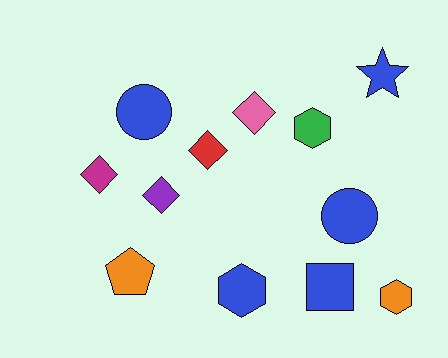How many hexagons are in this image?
There are 3 hexagons.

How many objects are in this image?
There are 12 objects.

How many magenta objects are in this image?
There is 1 magenta object.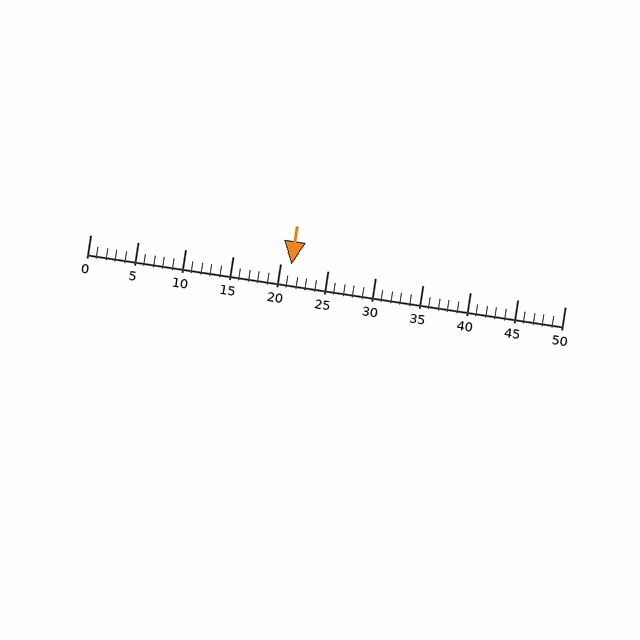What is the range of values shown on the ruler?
The ruler shows values from 0 to 50.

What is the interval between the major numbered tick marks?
The major tick marks are spaced 5 units apart.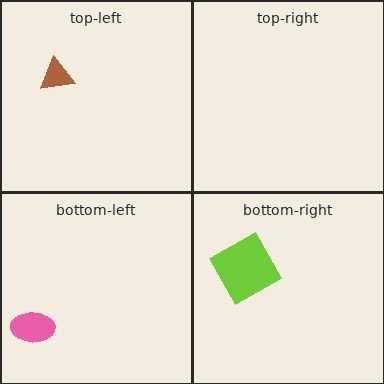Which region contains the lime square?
The bottom-right region.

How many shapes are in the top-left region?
1.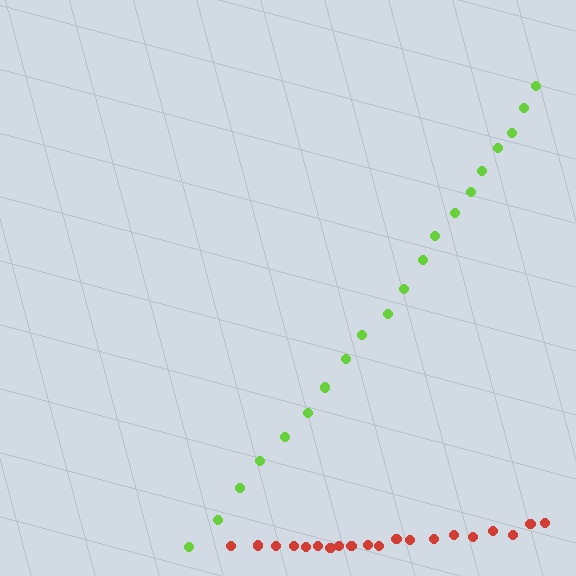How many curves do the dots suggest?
There are 2 distinct paths.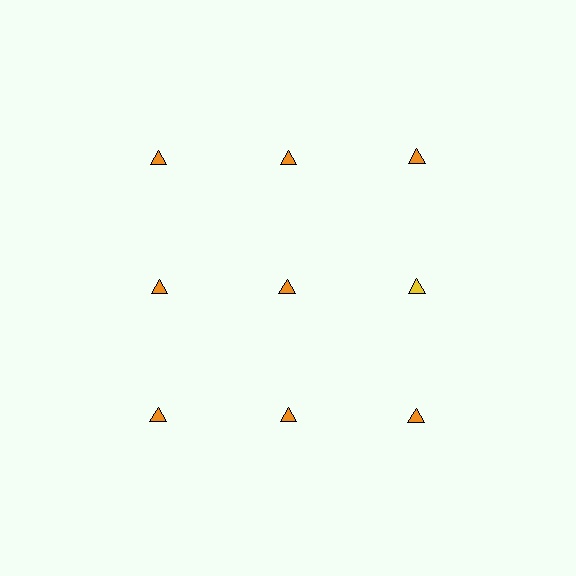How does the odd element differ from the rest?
It has a different color: yellow instead of orange.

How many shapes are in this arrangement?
There are 9 shapes arranged in a grid pattern.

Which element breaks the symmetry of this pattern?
The yellow triangle in the second row, center column breaks the symmetry. All other shapes are orange triangles.